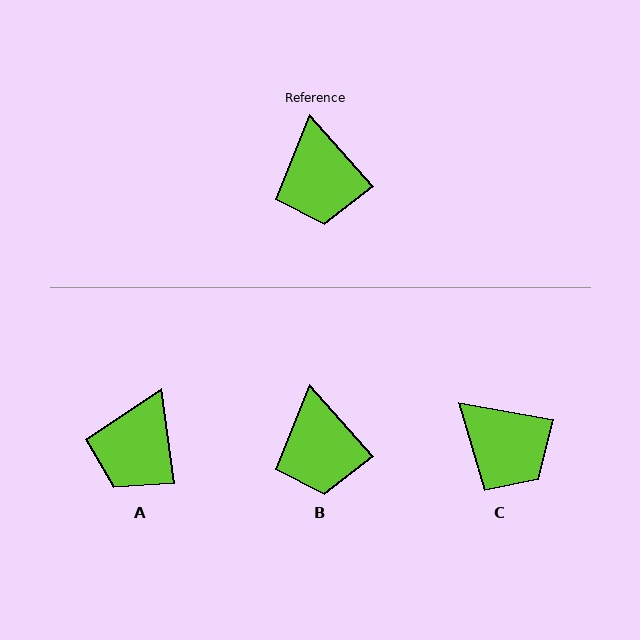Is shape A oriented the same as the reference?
No, it is off by about 34 degrees.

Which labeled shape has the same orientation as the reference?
B.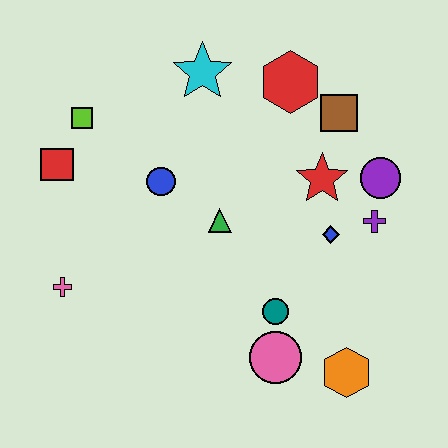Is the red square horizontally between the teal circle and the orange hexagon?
No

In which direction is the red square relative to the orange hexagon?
The red square is to the left of the orange hexagon.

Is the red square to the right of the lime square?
No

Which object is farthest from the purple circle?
The pink cross is farthest from the purple circle.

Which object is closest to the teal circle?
The pink circle is closest to the teal circle.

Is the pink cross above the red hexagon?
No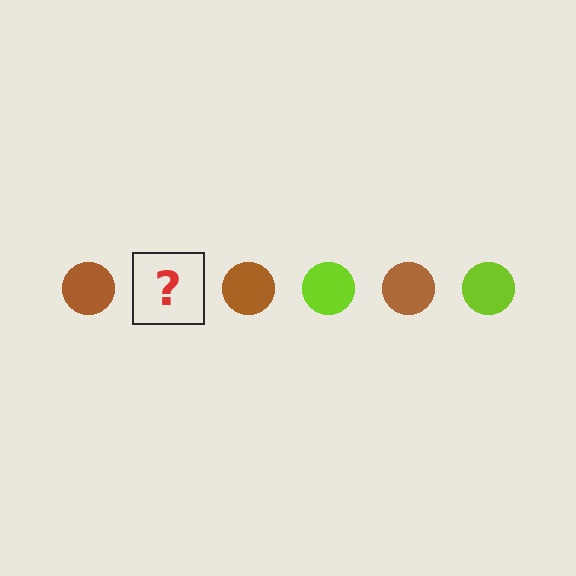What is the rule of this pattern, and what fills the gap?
The rule is that the pattern cycles through brown, lime circles. The gap should be filled with a lime circle.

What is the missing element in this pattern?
The missing element is a lime circle.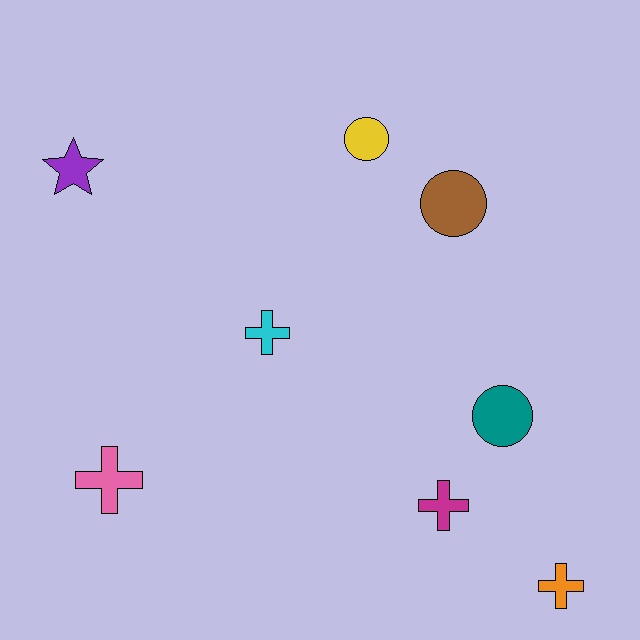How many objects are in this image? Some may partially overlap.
There are 8 objects.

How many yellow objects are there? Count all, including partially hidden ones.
There is 1 yellow object.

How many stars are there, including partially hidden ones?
There is 1 star.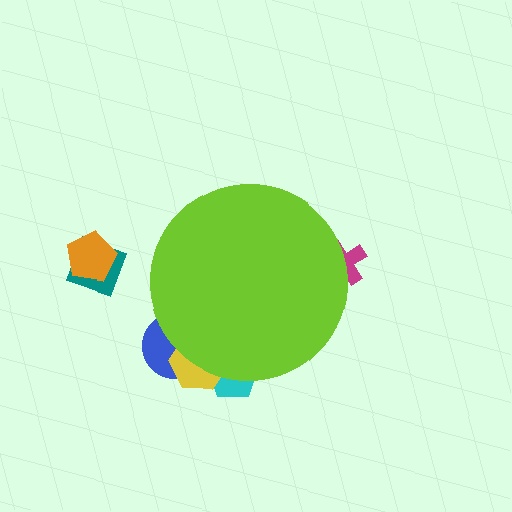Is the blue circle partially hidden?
Yes, the blue circle is partially hidden behind the lime circle.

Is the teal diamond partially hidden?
No, the teal diamond is fully visible.